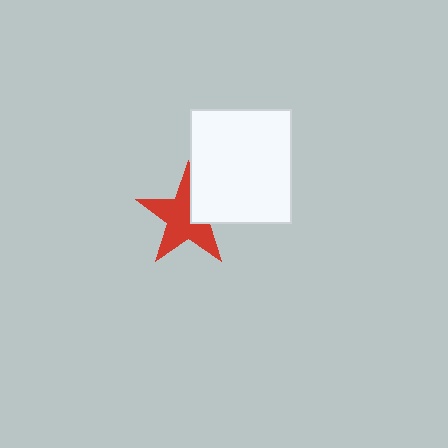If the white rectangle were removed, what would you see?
You would see the complete red star.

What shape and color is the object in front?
The object in front is a white rectangle.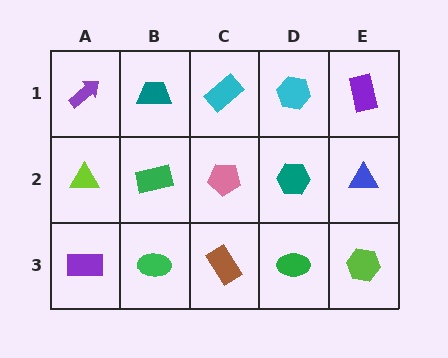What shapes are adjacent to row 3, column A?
A lime triangle (row 2, column A), a green ellipse (row 3, column B).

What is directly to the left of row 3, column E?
A green ellipse.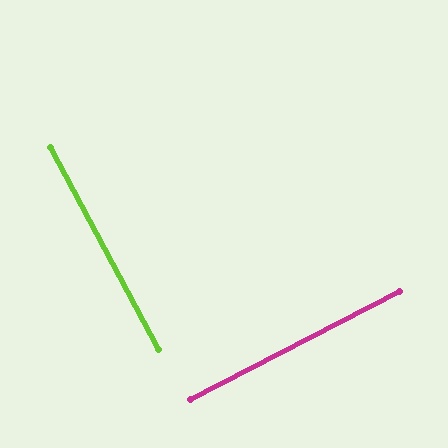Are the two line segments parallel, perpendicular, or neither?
Perpendicular — they meet at approximately 89°.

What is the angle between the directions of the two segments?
Approximately 89 degrees.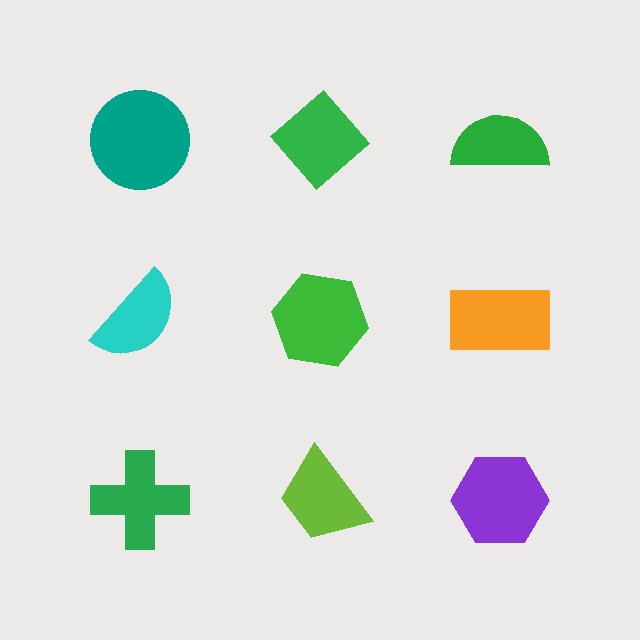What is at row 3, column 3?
A purple hexagon.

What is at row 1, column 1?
A teal circle.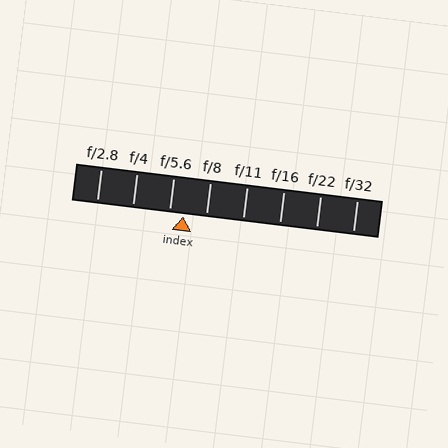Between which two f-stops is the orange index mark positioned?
The index mark is between f/5.6 and f/8.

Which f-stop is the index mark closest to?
The index mark is closest to f/5.6.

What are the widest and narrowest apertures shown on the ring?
The widest aperture shown is f/2.8 and the narrowest is f/32.